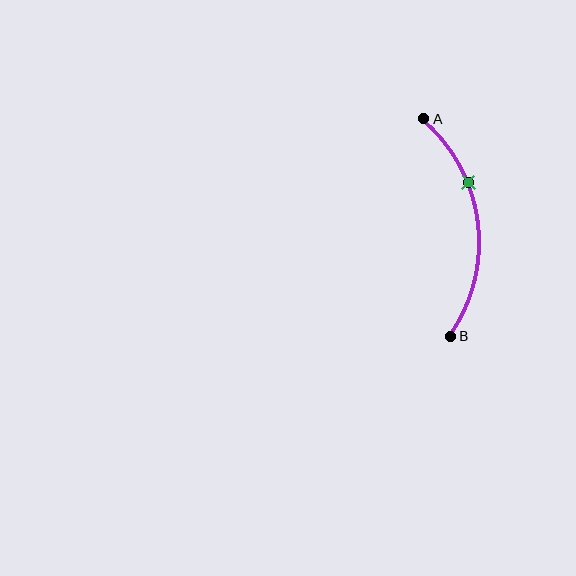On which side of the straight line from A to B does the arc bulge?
The arc bulges to the right of the straight line connecting A and B.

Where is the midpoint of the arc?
The arc midpoint is the point on the curve farthest from the straight line joining A and B. It sits to the right of that line.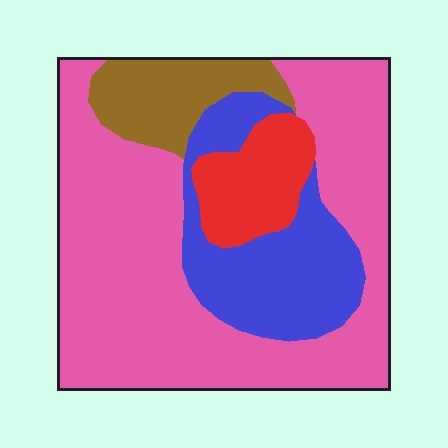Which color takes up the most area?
Pink, at roughly 60%.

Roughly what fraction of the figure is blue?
Blue covers roughly 20% of the figure.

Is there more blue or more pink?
Pink.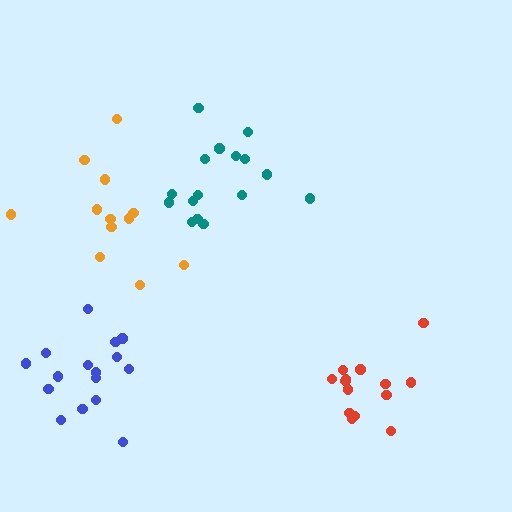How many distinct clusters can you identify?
There are 4 distinct clusters.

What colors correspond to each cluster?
The clusters are colored: blue, red, teal, orange.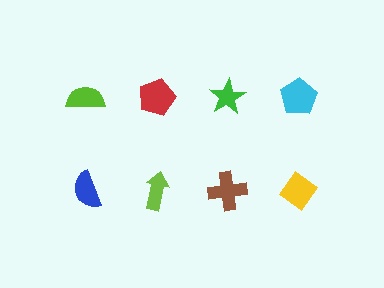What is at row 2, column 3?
A brown cross.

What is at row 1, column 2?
A red pentagon.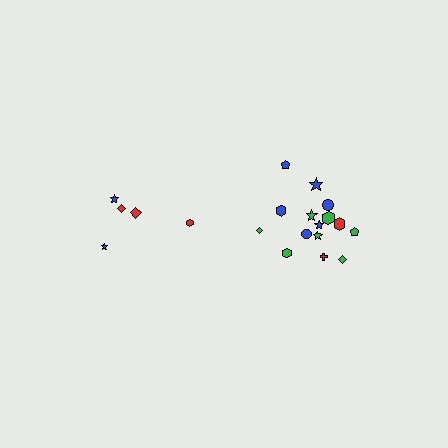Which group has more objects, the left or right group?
The right group.